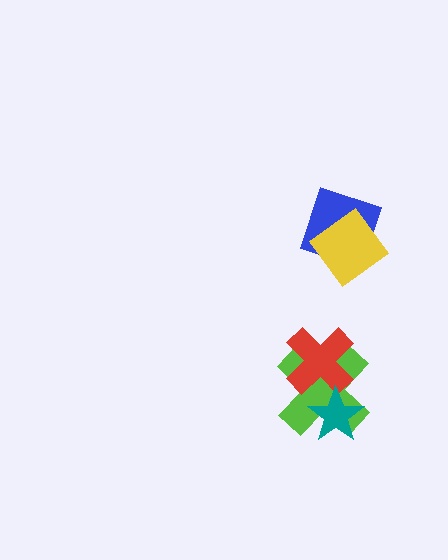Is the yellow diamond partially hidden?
No, no other shape covers it.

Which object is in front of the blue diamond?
The yellow diamond is in front of the blue diamond.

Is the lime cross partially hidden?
Yes, it is partially covered by another shape.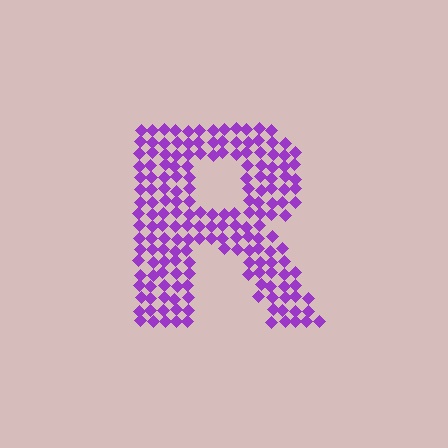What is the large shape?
The large shape is the letter R.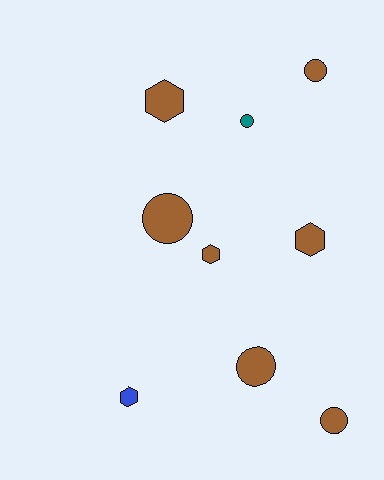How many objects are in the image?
There are 9 objects.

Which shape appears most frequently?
Circle, with 5 objects.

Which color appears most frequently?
Brown, with 7 objects.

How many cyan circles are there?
There are no cyan circles.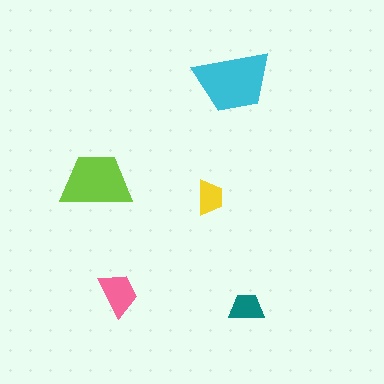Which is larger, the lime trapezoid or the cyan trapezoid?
The cyan one.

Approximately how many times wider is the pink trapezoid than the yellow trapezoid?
About 1.5 times wider.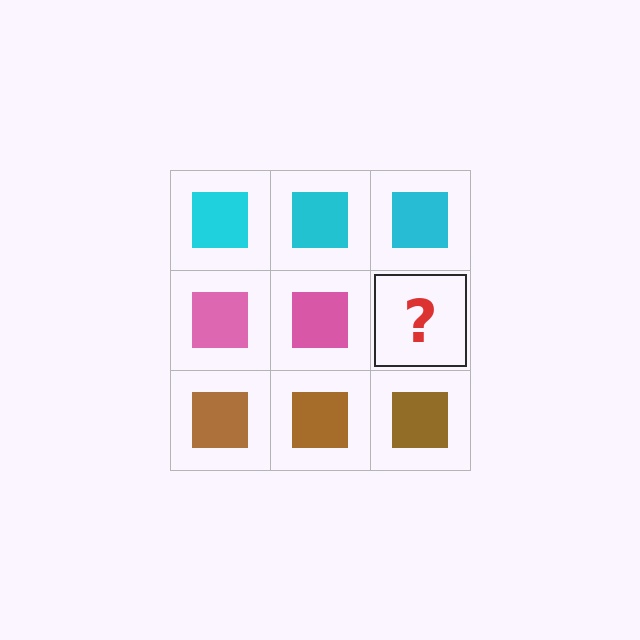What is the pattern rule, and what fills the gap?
The rule is that each row has a consistent color. The gap should be filled with a pink square.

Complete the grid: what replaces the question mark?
The question mark should be replaced with a pink square.